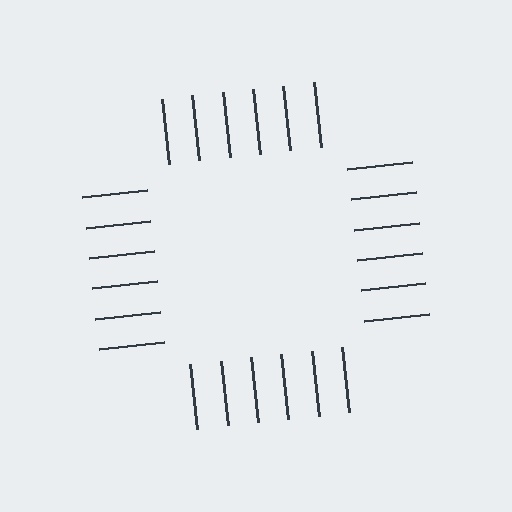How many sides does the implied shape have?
4 sides — the line-ends trace a square.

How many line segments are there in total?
24 — 6 along each of the 4 edges.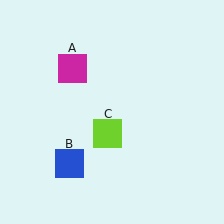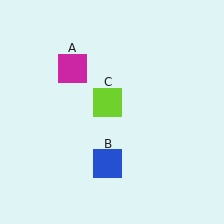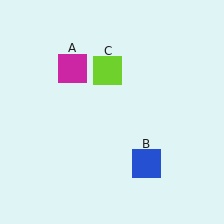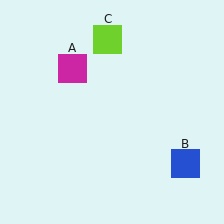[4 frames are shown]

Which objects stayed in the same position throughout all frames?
Magenta square (object A) remained stationary.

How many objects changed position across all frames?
2 objects changed position: blue square (object B), lime square (object C).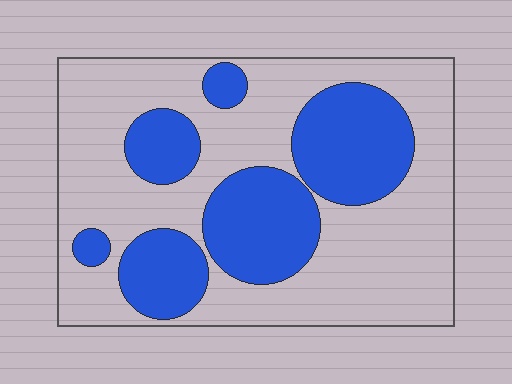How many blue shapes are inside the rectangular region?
6.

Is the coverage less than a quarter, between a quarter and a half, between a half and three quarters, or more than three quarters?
Between a quarter and a half.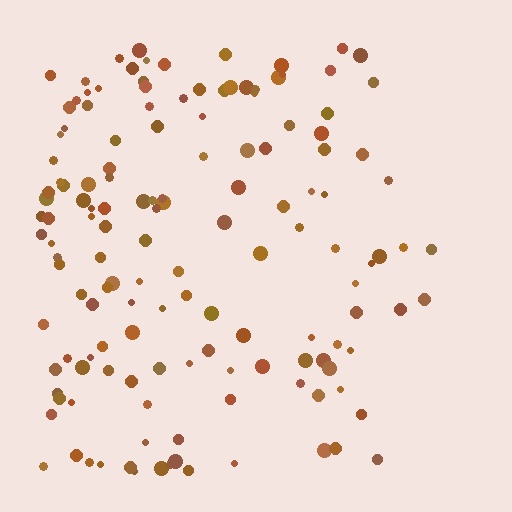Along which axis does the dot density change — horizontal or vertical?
Horizontal.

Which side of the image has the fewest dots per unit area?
The right.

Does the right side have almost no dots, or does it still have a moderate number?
Still a moderate number, just noticeably fewer than the left.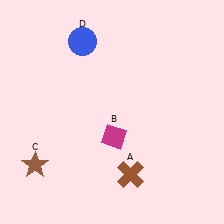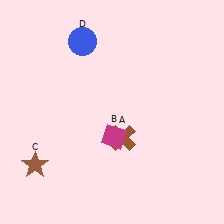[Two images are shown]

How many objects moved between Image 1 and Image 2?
1 object moved between the two images.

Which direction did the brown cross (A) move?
The brown cross (A) moved up.